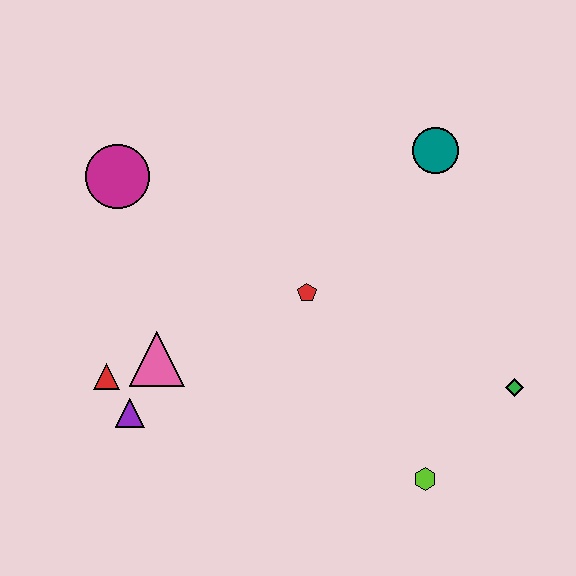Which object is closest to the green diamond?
The lime hexagon is closest to the green diamond.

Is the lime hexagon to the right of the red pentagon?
Yes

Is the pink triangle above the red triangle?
Yes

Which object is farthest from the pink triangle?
The green diamond is farthest from the pink triangle.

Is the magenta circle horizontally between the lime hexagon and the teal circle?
No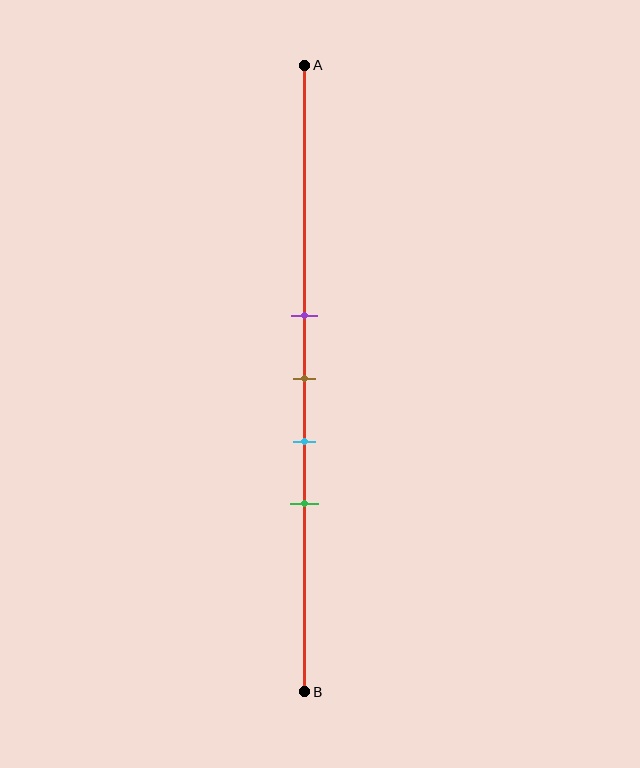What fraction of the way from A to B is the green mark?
The green mark is approximately 70% (0.7) of the way from A to B.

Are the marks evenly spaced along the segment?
Yes, the marks are approximately evenly spaced.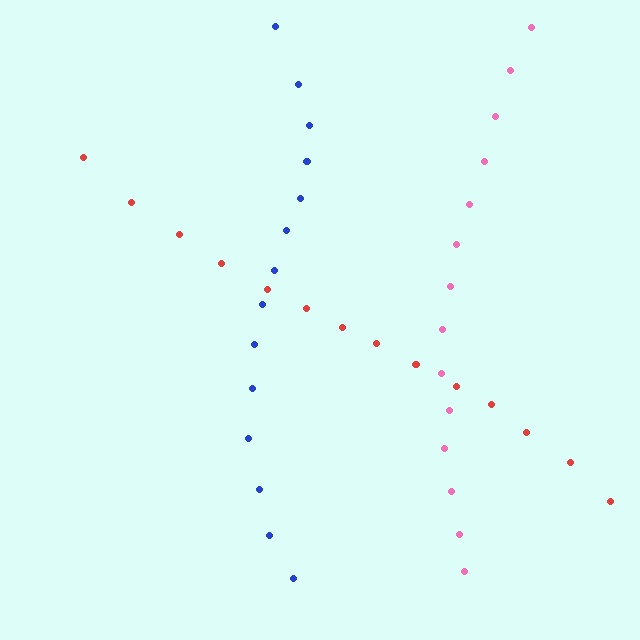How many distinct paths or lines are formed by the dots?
There are 3 distinct paths.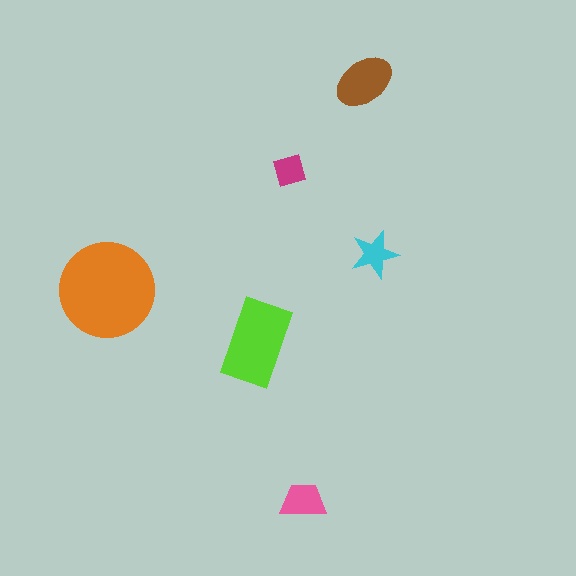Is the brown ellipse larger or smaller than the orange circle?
Smaller.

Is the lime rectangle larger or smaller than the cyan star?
Larger.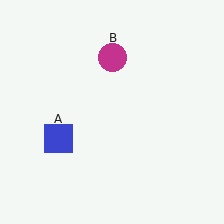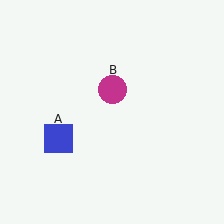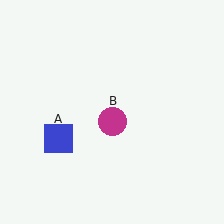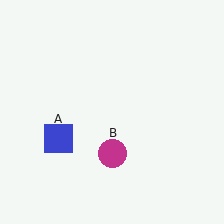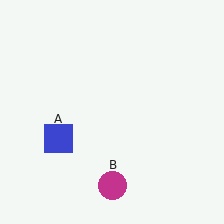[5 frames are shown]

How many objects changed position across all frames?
1 object changed position: magenta circle (object B).